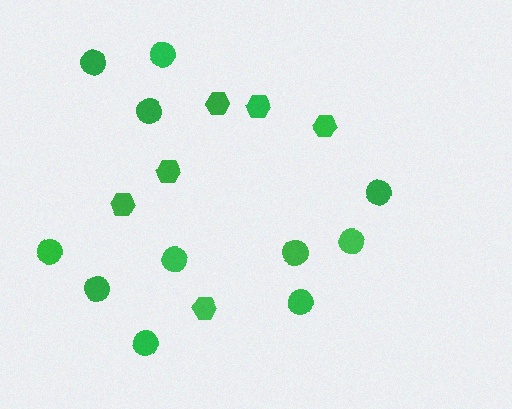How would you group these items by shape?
There are 2 groups: one group of circles (11) and one group of hexagons (6).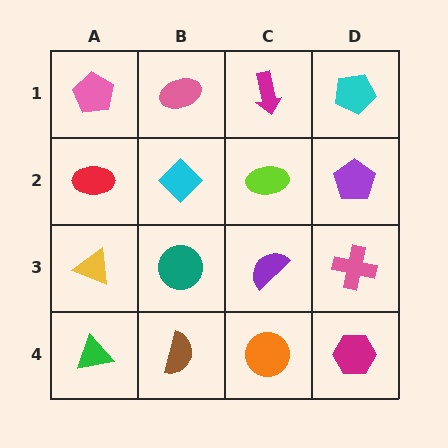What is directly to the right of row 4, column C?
A magenta hexagon.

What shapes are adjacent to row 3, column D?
A purple pentagon (row 2, column D), a magenta hexagon (row 4, column D), a purple semicircle (row 3, column C).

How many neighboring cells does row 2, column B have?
4.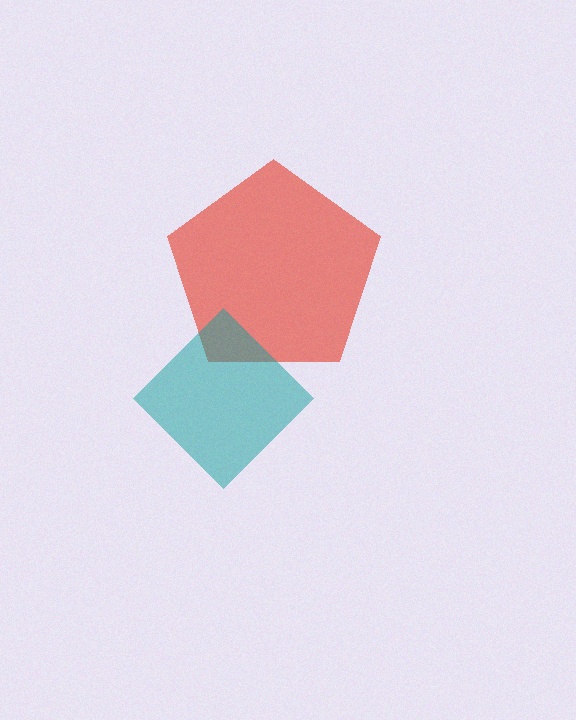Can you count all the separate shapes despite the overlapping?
Yes, there are 2 separate shapes.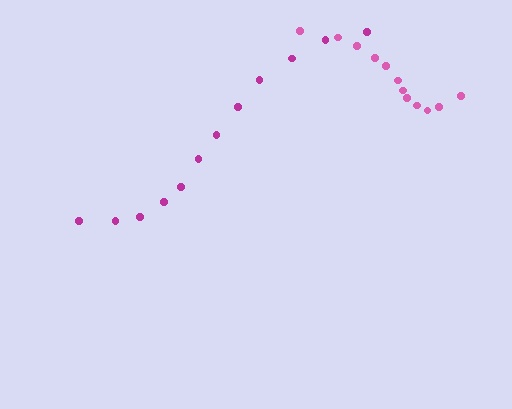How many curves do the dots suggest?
There are 2 distinct paths.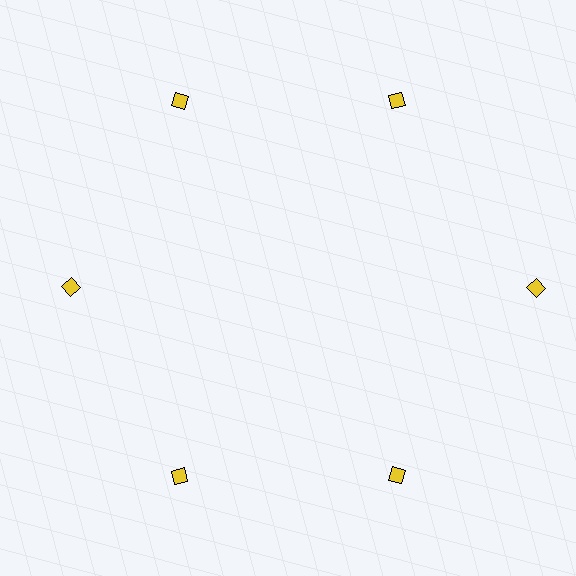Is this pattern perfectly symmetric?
No. The 6 yellow diamonds are arranged in a ring, but one element near the 3 o'clock position is pushed outward from the center, breaking the 6-fold rotational symmetry.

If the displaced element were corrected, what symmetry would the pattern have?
It would have 6-fold rotational symmetry — the pattern would map onto itself every 60 degrees.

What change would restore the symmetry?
The symmetry would be restored by moving it inward, back onto the ring so that all 6 diamonds sit at equal angles and equal distance from the center.